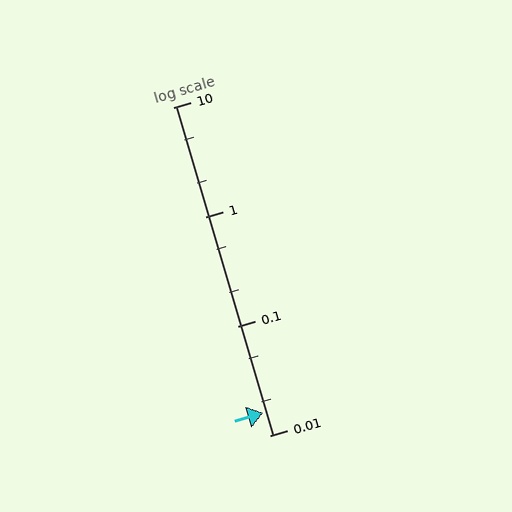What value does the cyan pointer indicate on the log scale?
The pointer indicates approximately 0.016.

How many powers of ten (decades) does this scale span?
The scale spans 3 decades, from 0.01 to 10.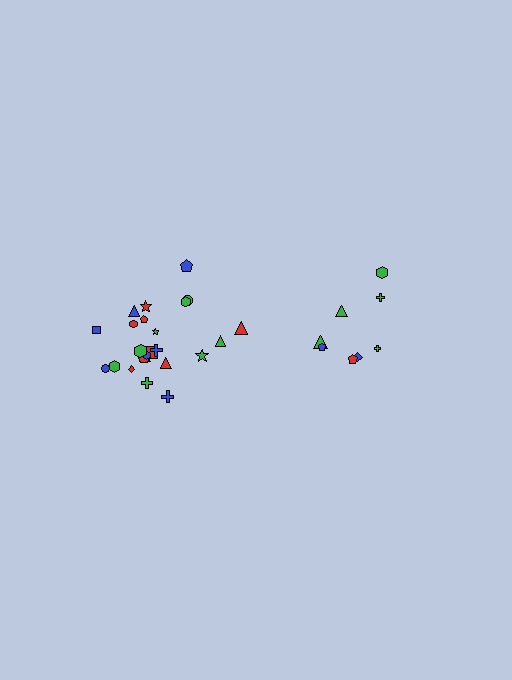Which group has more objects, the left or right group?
The left group.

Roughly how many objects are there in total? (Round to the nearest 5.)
Roughly 35 objects in total.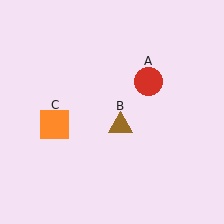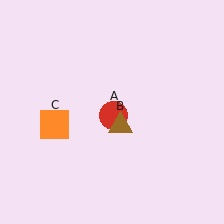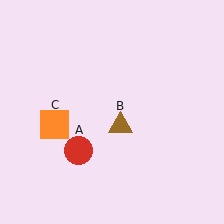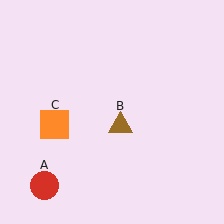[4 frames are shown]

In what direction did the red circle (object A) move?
The red circle (object A) moved down and to the left.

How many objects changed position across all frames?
1 object changed position: red circle (object A).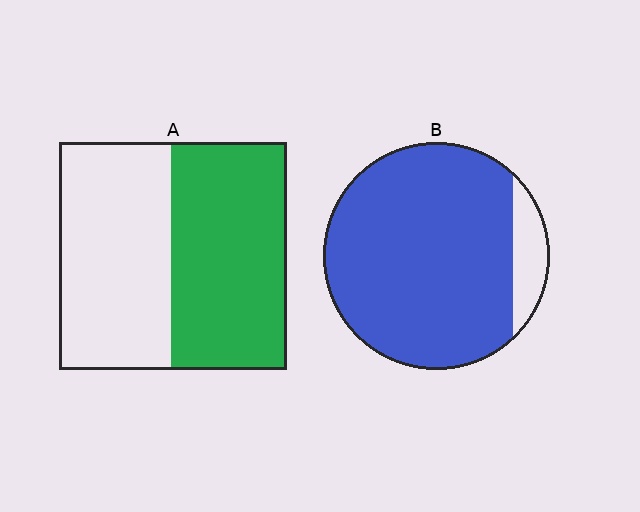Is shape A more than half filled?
Roughly half.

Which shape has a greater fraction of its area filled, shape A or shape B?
Shape B.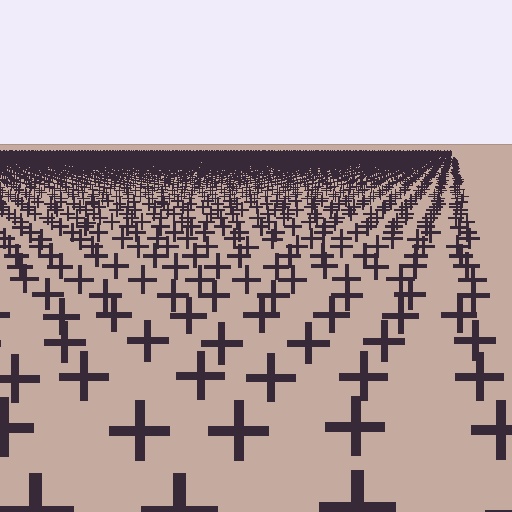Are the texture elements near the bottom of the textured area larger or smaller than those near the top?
Larger. Near the bottom, elements are closer to the viewer and appear at a bigger on-screen size.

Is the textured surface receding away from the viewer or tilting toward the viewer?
The surface is receding away from the viewer. Texture elements get smaller and denser toward the top.